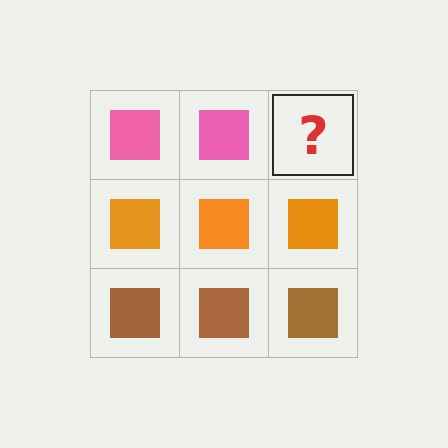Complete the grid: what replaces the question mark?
The question mark should be replaced with a pink square.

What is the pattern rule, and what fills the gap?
The rule is that each row has a consistent color. The gap should be filled with a pink square.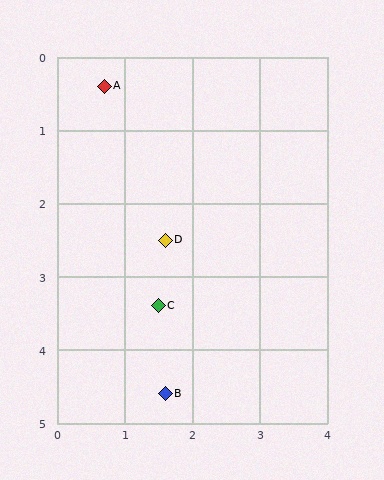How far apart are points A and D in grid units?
Points A and D are about 2.3 grid units apart.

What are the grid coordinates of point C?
Point C is at approximately (1.5, 3.4).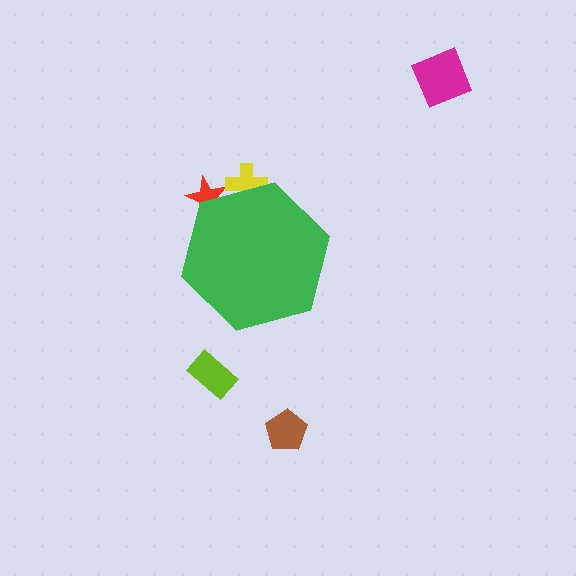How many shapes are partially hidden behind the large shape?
2 shapes are partially hidden.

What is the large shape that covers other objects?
A green hexagon.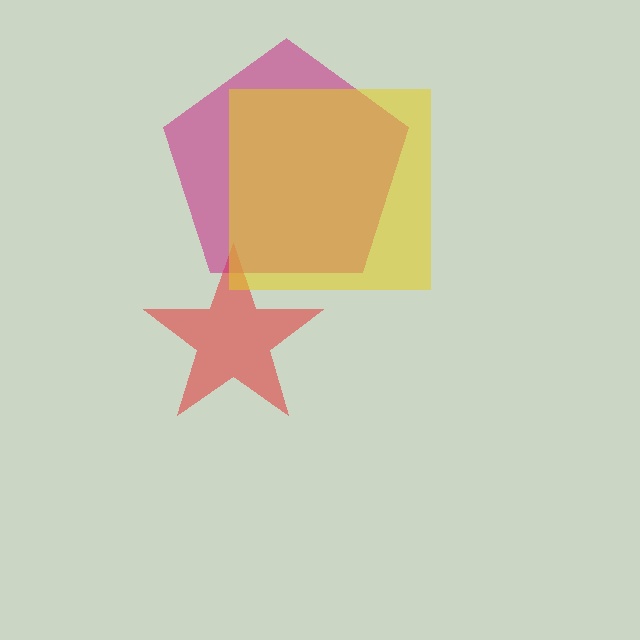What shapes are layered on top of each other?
The layered shapes are: a red star, a magenta pentagon, a yellow square.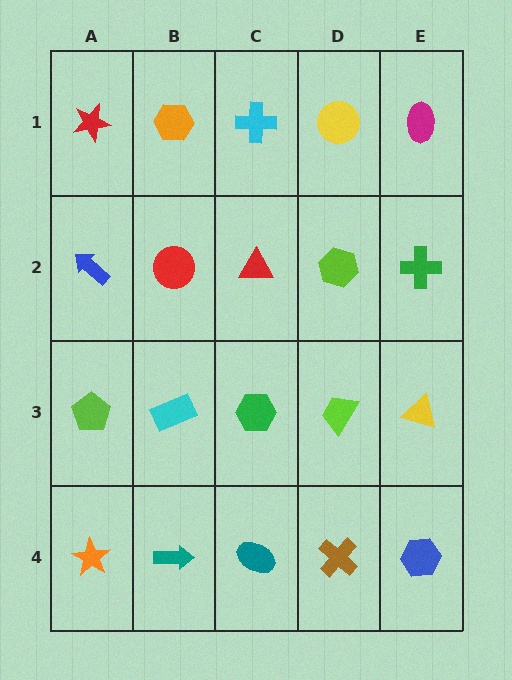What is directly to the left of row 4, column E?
A brown cross.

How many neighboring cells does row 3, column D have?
4.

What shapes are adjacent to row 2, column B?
An orange hexagon (row 1, column B), a cyan rectangle (row 3, column B), a blue arrow (row 2, column A), a red triangle (row 2, column C).